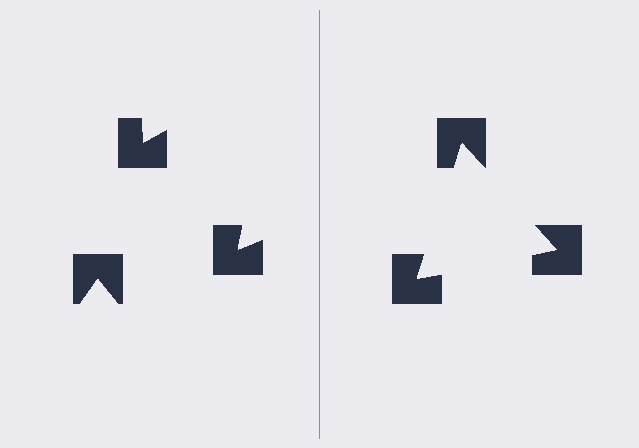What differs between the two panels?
The notched squares are positioned identically on both sides; only the wedge orientations differ. On the right they align to a triangle; on the left they are misaligned.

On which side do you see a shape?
An illusory triangle appears on the right side. On the left side the wedge cuts are rotated, so no coherent shape forms.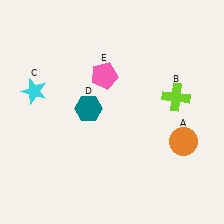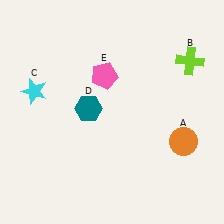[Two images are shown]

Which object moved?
The lime cross (B) moved up.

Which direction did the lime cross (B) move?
The lime cross (B) moved up.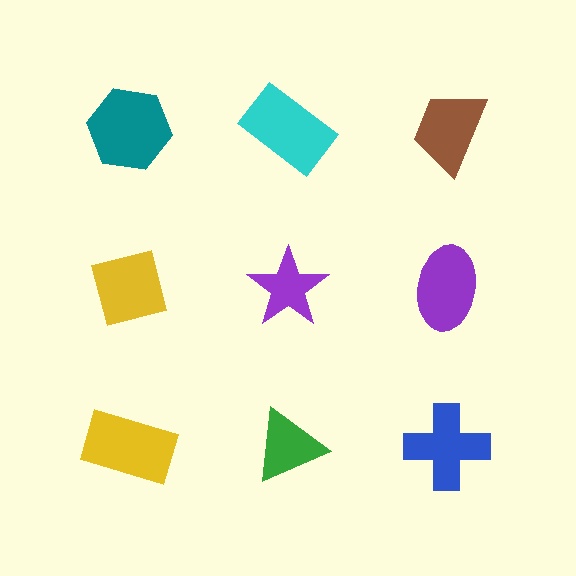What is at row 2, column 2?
A purple star.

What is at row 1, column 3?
A brown trapezoid.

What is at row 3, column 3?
A blue cross.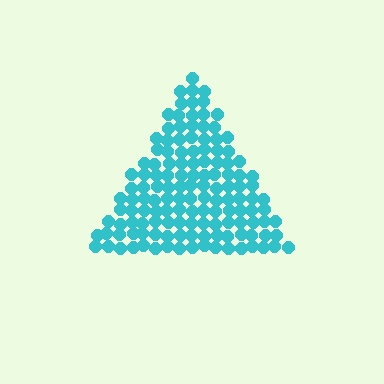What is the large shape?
The large shape is a triangle.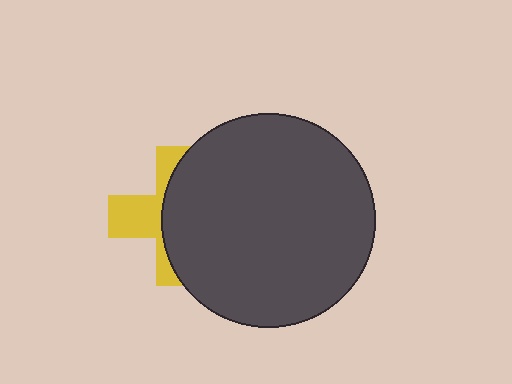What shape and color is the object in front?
The object in front is a dark gray circle.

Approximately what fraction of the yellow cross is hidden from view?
Roughly 61% of the yellow cross is hidden behind the dark gray circle.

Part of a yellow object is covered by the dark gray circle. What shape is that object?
It is a cross.